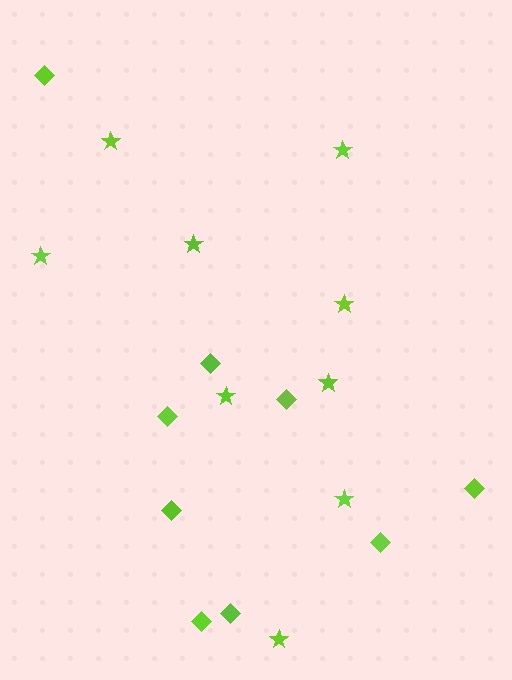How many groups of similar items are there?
There are 2 groups: one group of diamonds (9) and one group of stars (9).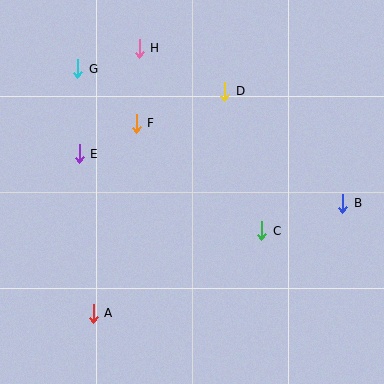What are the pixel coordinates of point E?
Point E is at (79, 154).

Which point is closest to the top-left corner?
Point G is closest to the top-left corner.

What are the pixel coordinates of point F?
Point F is at (136, 123).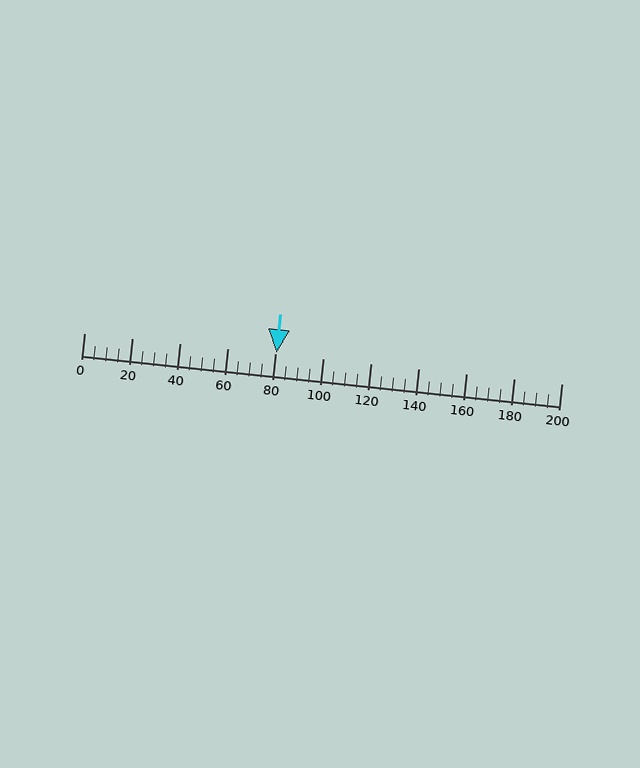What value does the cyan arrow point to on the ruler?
The cyan arrow points to approximately 81.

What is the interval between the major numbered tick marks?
The major tick marks are spaced 20 units apart.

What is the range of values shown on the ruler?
The ruler shows values from 0 to 200.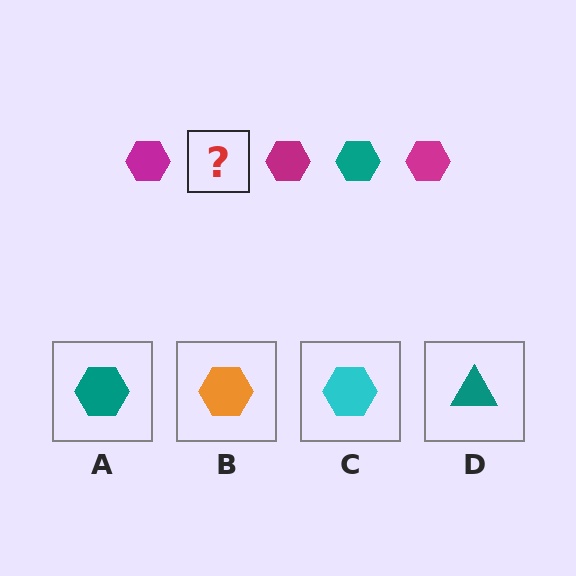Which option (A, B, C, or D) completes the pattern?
A.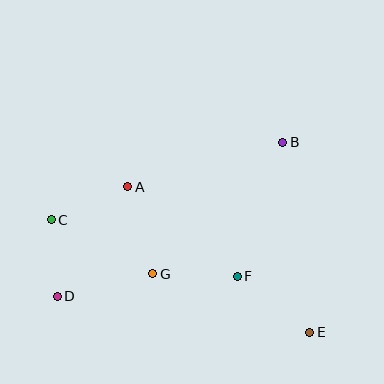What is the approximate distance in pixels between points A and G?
The distance between A and G is approximately 90 pixels.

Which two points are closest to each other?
Points C and D are closest to each other.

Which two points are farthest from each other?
Points C and E are farthest from each other.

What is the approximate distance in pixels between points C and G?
The distance between C and G is approximately 115 pixels.